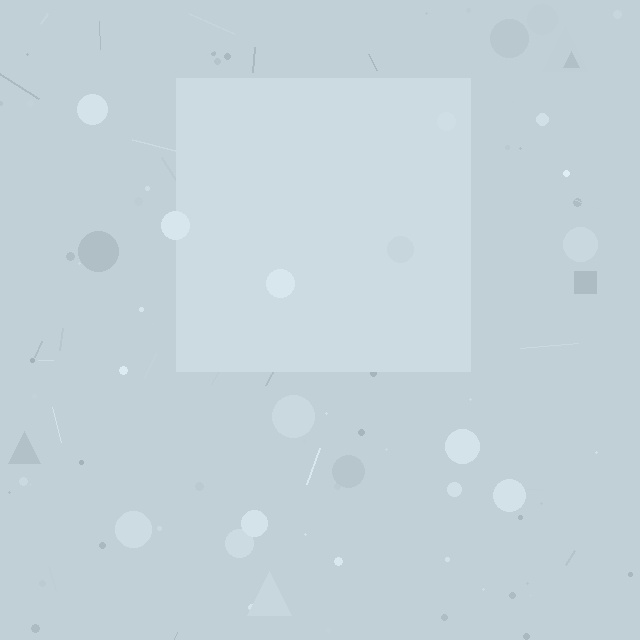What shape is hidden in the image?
A square is hidden in the image.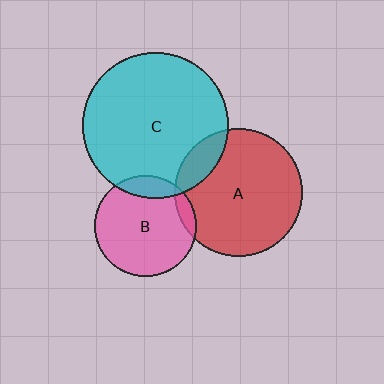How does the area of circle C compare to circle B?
Approximately 2.1 times.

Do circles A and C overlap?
Yes.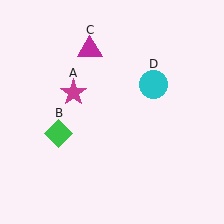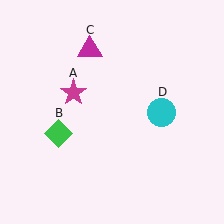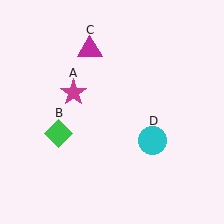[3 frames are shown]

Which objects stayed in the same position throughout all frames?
Magenta star (object A) and green diamond (object B) and magenta triangle (object C) remained stationary.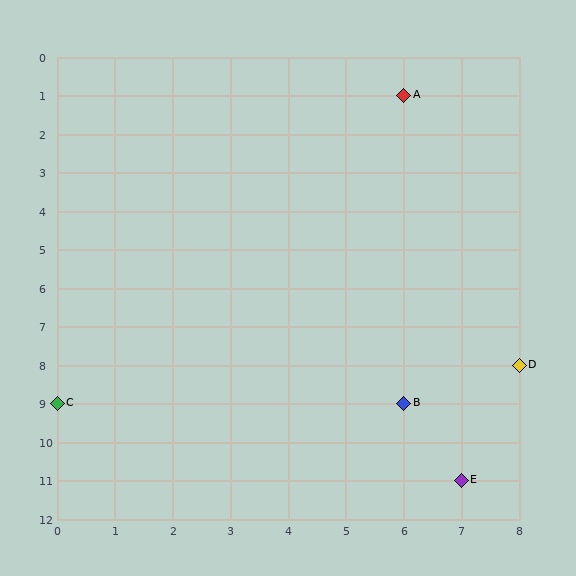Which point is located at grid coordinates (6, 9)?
Point B is at (6, 9).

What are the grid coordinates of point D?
Point D is at grid coordinates (8, 8).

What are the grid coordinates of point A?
Point A is at grid coordinates (6, 1).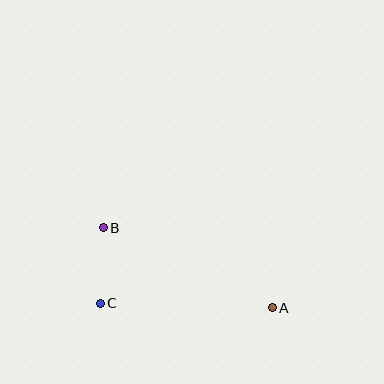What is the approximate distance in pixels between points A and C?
The distance between A and C is approximately 172 pixels.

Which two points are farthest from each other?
Points A and B are farthest from each other.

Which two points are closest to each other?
Points B and C are closest to each other.